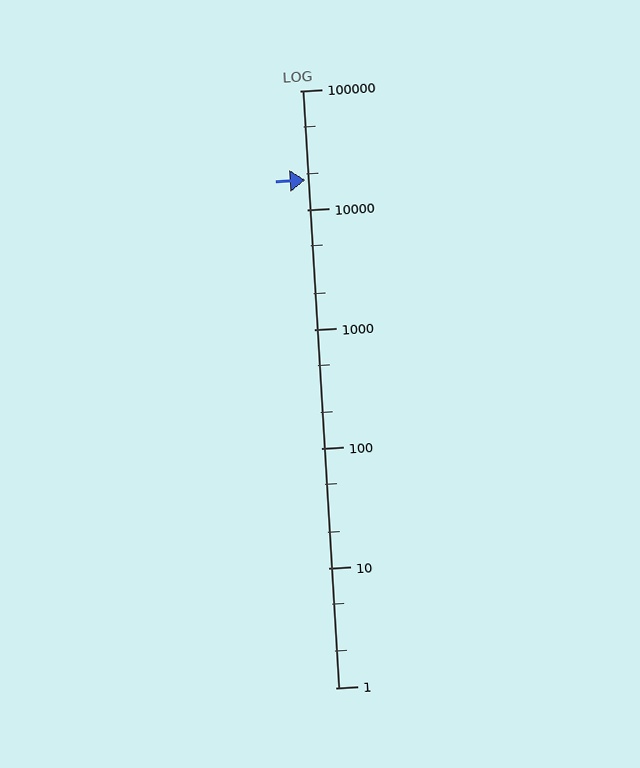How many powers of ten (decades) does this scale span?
The scale spans 5 decades, from 1 to 100000.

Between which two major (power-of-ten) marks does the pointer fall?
The pointer is between 10000 and 100000.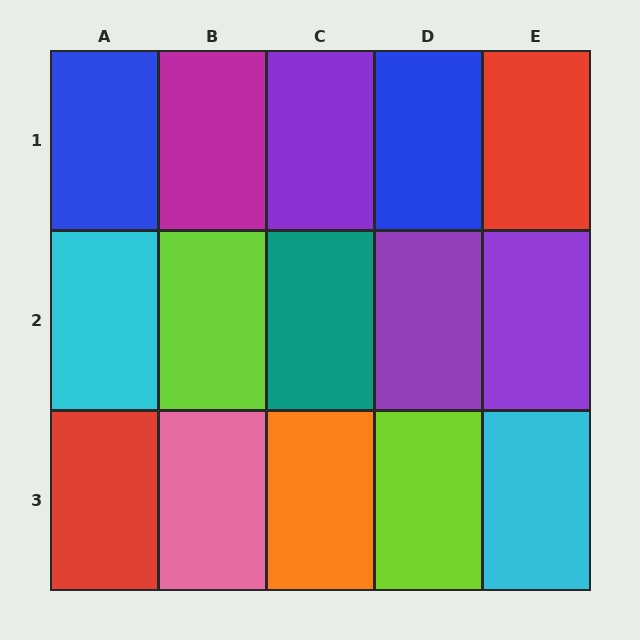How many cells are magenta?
1 cell is magenta.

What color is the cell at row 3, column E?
Cyan.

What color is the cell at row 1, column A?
Blue.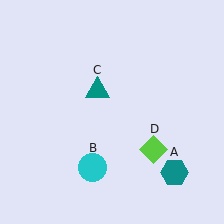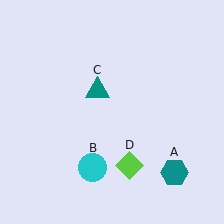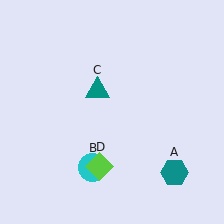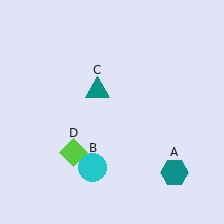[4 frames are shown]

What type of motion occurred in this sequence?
The lime diamond (object D) rotated clockwise around the center of the scene.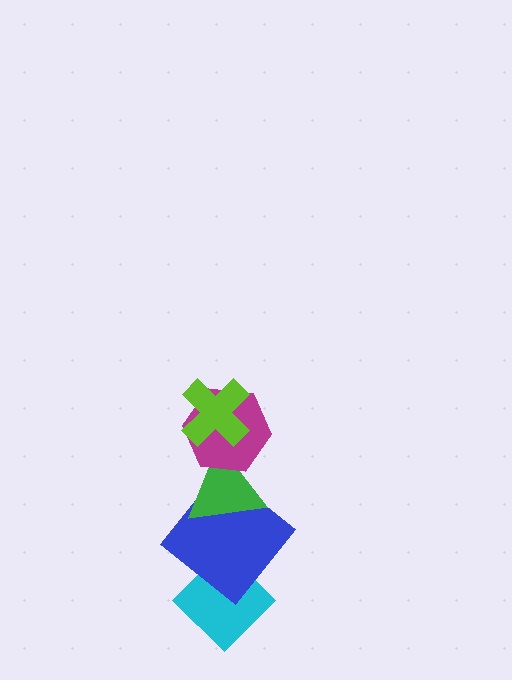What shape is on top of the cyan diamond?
The blue diamond is on top of the cyan diamond.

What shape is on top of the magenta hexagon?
The lime cross is on top of the magenta hexagon.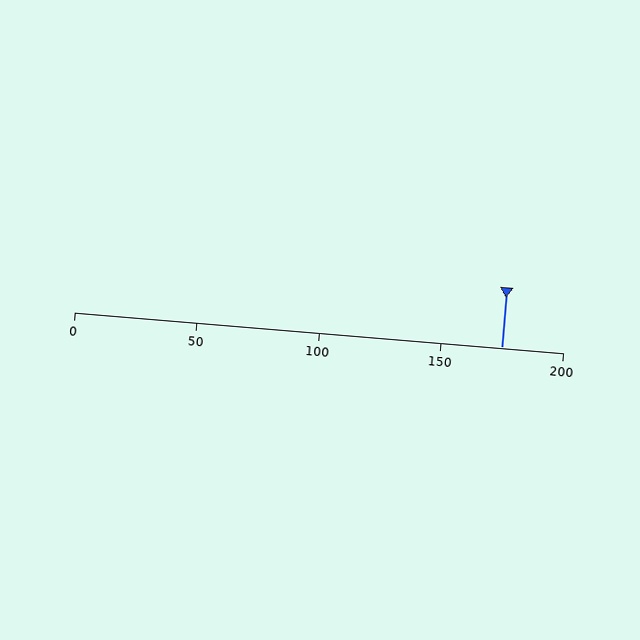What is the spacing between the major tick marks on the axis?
The major ticks are spaced 50 apart.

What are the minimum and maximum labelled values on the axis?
The axis runs from 0 to 200.